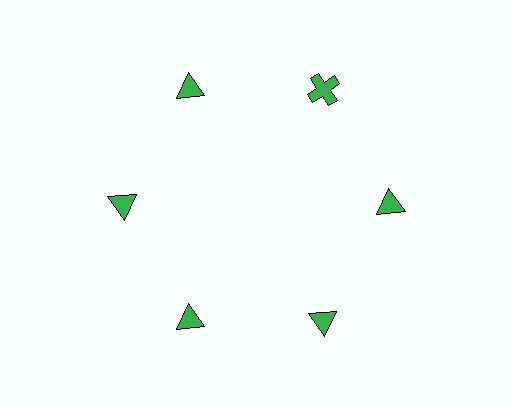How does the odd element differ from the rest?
It has a different shape: cross instead of triangle.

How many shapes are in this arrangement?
There are 6 shapes arranged in a ring pattern.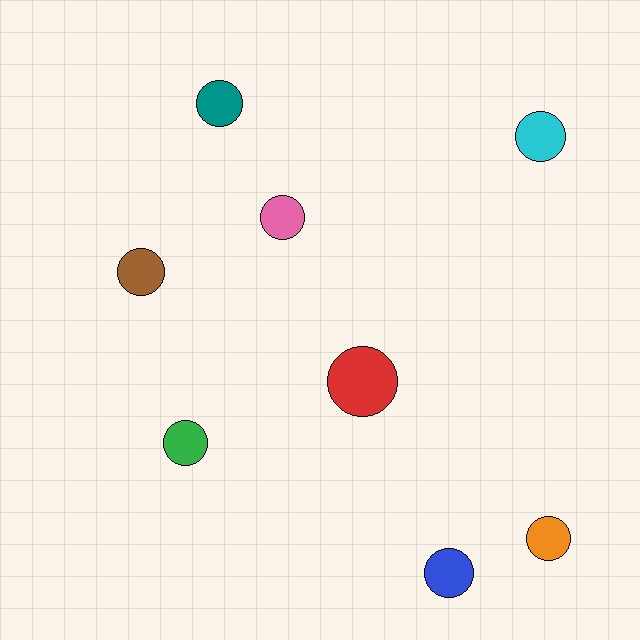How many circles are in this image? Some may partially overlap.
There are 8 circles.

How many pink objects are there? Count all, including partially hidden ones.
There is 1 pink object.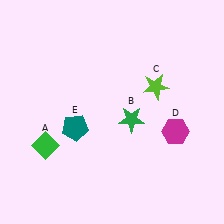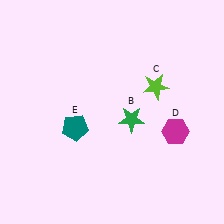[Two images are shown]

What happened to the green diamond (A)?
The green diamond (A) was removed in Image 2. It was in the bottom-left area of Image 1.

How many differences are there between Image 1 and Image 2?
There is 1 difference between the two images.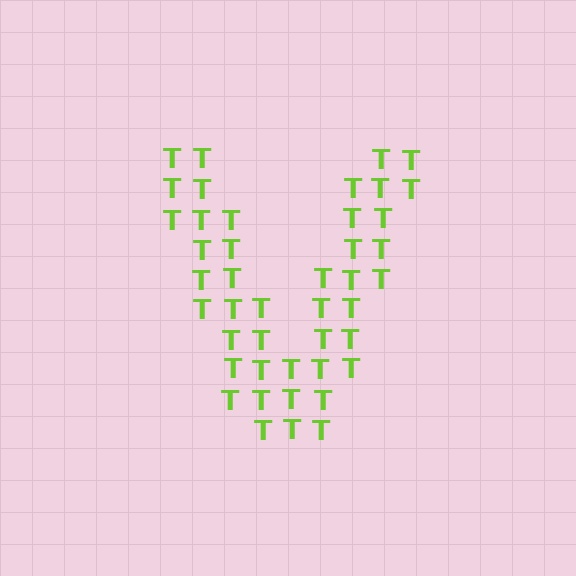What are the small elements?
The small elements are letter T's.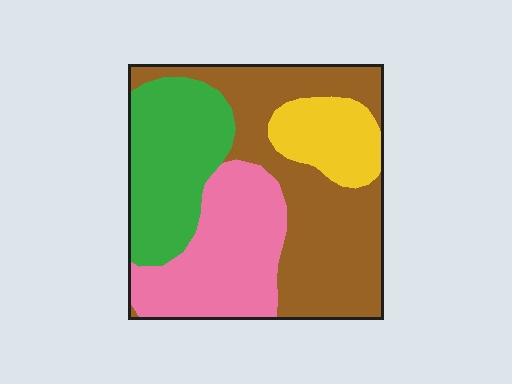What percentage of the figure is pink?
Pink covers 25% of the figure.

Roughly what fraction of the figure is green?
Green covers 23% of the figure.